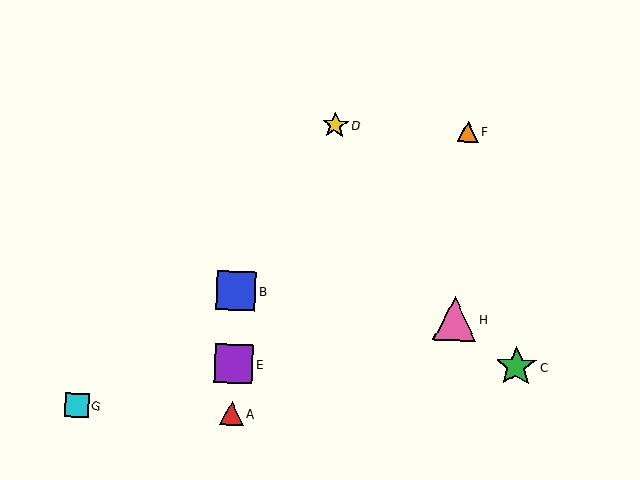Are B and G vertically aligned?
No, B is at x≈236 and G is at x≈77.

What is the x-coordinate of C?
Object C is at x≈516.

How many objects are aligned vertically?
3 objects (A, B, E) are aligned vertically.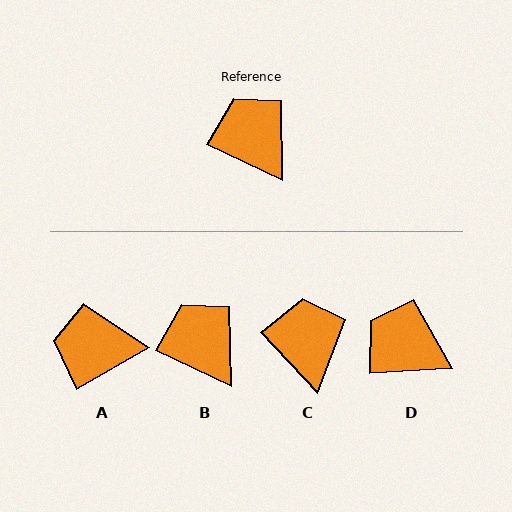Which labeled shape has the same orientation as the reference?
B.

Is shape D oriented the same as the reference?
No, it is off by about 29 degrees.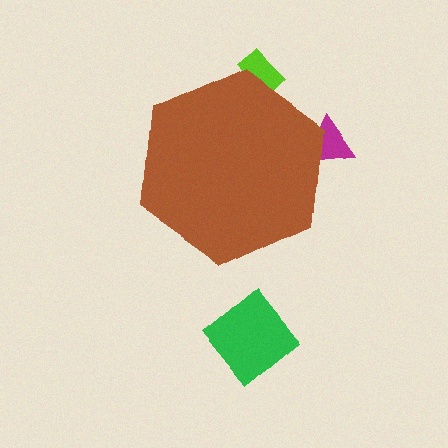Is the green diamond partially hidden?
No, the green diamond is fully visible.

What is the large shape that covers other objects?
A brown hexagon.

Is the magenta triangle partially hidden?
Yes, the magenta triangle is partially hidden behind the brown hexagon.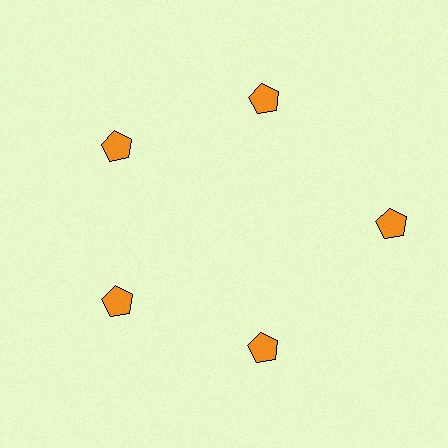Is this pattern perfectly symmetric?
No. The 5 orange pentagons are arranged in a ring, but one element near the 3 o'clock position is pushed outward from the center, breaking the 5-fold rotational symmetry.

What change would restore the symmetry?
The symmetry would be restored by moving it inward, back onto the ring so that all 5 pentagons sit at equal angles and equal distance from the center.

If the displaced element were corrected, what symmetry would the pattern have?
It would have 5-fold rotational symmetry — the pattern would map onto itself every 72 degrees.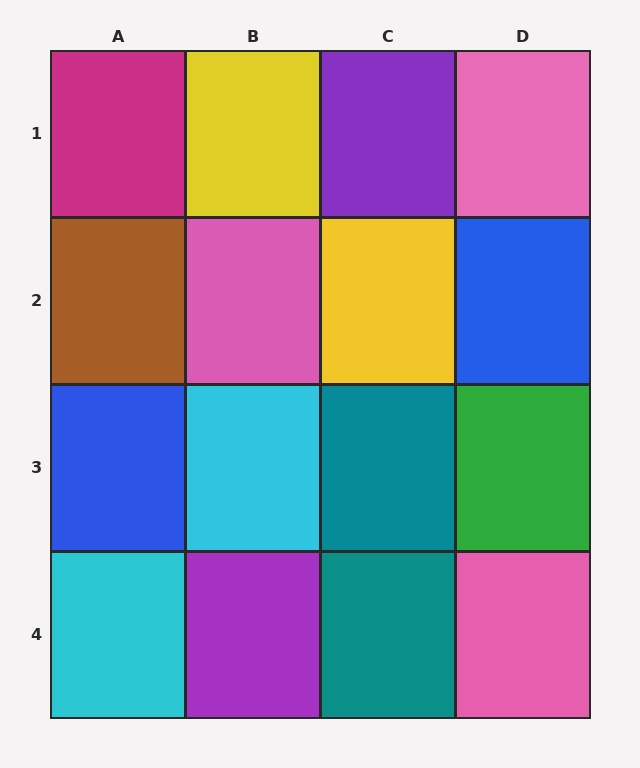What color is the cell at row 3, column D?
Green.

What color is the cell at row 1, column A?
Magenta.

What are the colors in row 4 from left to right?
Cyan, purple, teal, pink.